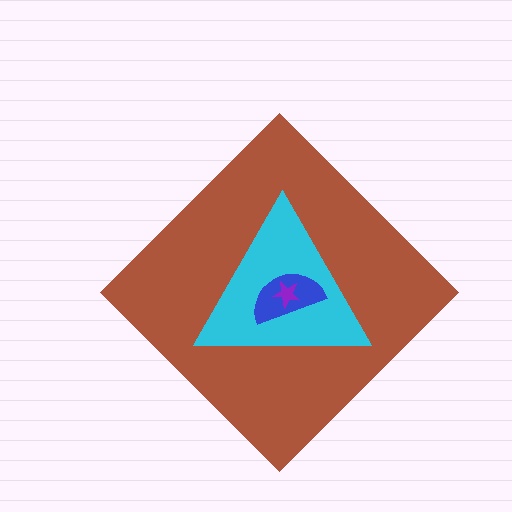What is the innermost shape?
The purple star.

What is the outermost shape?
The brown diamond.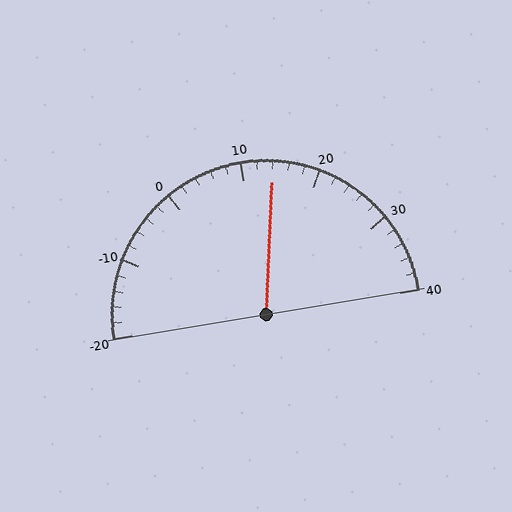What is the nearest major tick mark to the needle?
The nearest major tick mark is 10.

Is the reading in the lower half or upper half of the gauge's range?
The reading is in the upper half of the range (-20 to 40).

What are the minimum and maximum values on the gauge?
The gauge ranges from -20 to 40.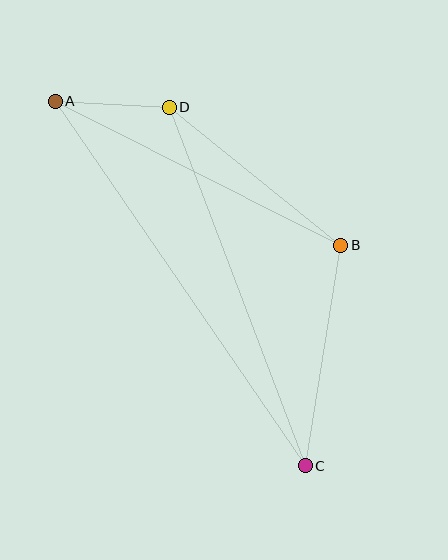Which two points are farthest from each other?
Points A and C are farthest from each other.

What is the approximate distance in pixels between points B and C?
The distance between B and C is approximately 223 pixels.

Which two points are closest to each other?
Points A and D are closest to each other.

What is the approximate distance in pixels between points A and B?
The distance between A and B is approximately 320 pixels.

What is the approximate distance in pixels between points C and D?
The distance between C and D is approximately 383 pixels.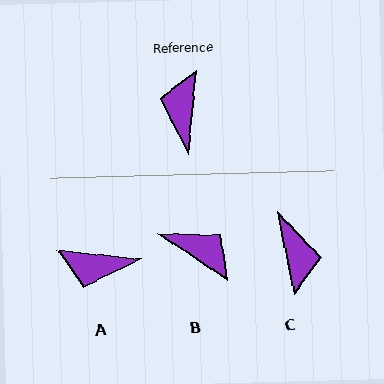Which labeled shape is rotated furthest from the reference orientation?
C, about 164 degrees away.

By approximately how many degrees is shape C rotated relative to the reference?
Approximately 164 degrees clockwise.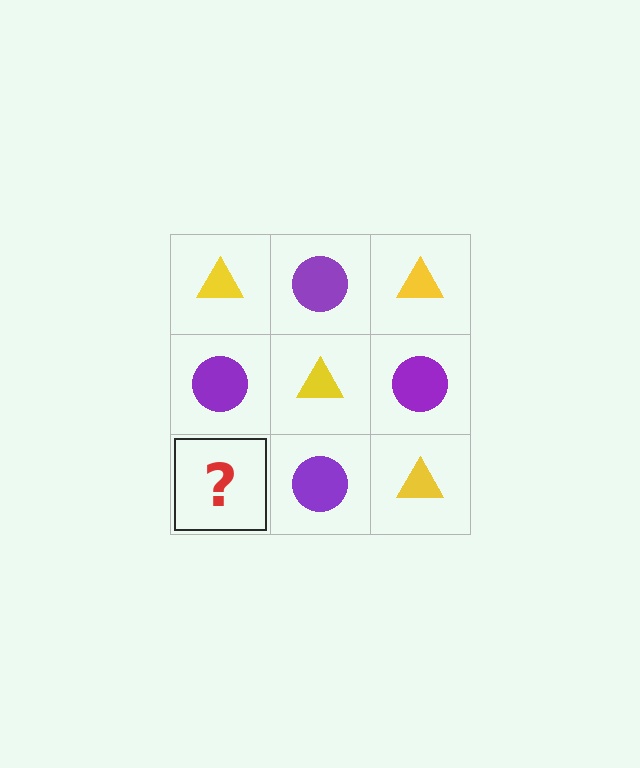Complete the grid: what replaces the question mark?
The question mark should be replaced with a yellow triangle.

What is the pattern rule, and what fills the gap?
The rule is that it alternates yellow triangle and purple circle in a checkerboard pattern. The gap should be filled with a yellow triangle.